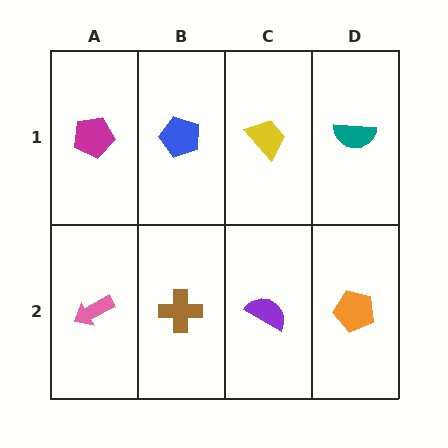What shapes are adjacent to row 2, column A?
A magenta pentagon (row 1, column A), a brown cross (row 2, column B).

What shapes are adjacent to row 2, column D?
A teal semicircle (row 1, column D), a purple semicircle (row 2, column C).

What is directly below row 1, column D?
An orange pentagon.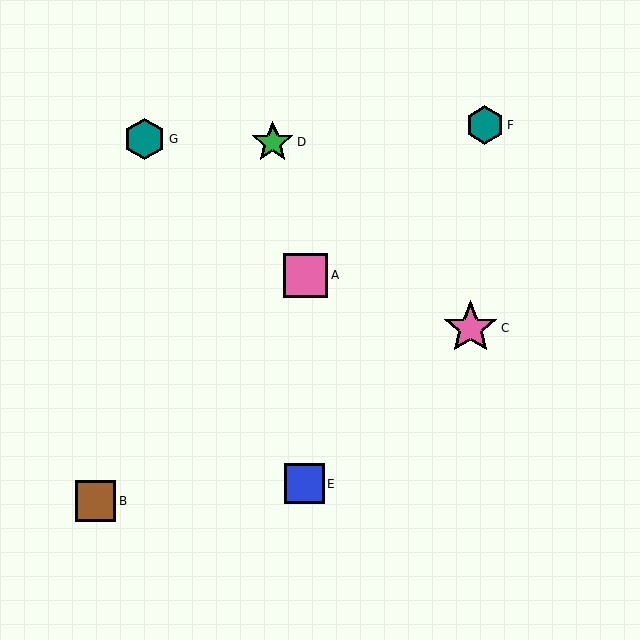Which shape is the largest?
The pink star (labeled C) is the largest.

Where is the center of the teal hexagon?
The center of the teal hexagon is at (145, 139).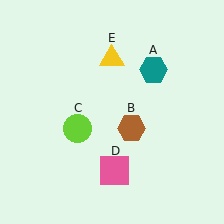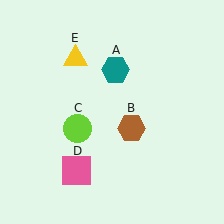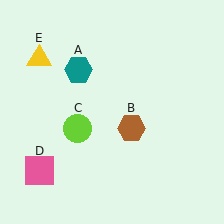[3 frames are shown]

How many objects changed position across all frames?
3 objects changed position: teal hexagon (object A), pink square (object D), yellow triangle (object E).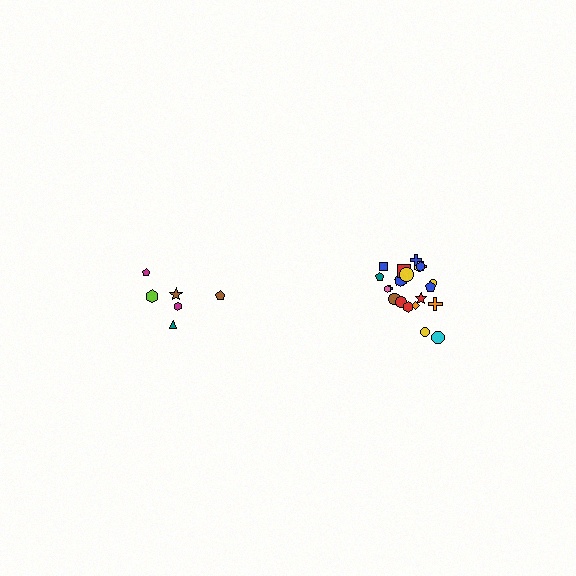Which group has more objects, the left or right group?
The right group.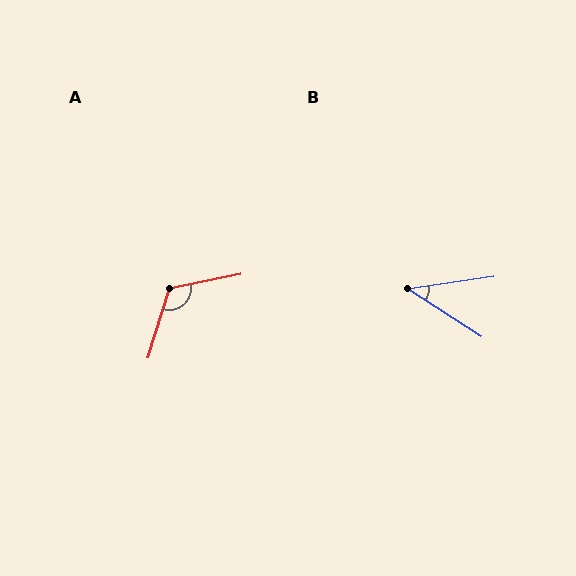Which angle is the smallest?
B, at approximately 41 degrees.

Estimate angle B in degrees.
Approximately 41 degrees.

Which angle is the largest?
A, at approximately 118 degrees.